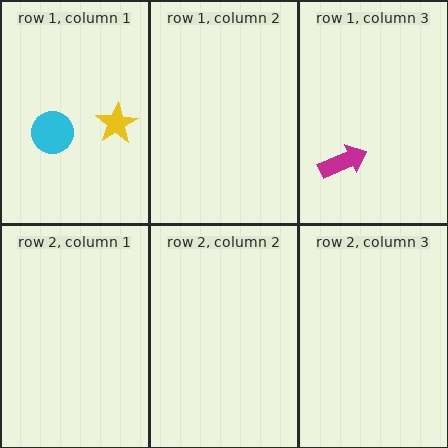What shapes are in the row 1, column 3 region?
The magenta arrow.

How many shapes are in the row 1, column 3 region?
1.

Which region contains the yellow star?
The row 1, column 1 region.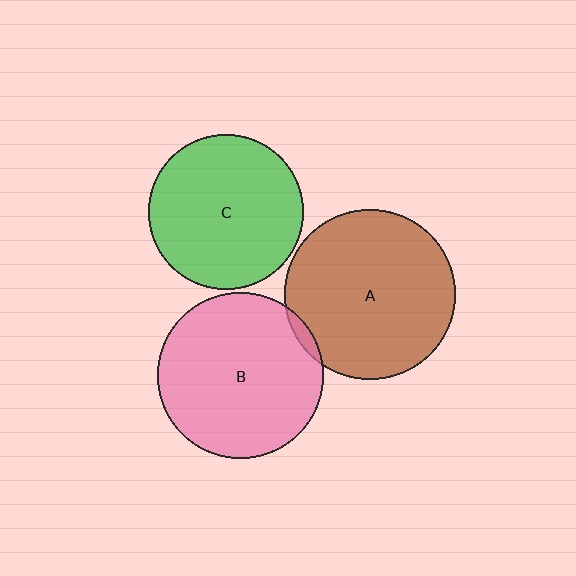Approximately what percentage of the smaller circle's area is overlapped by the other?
Approximately 5%.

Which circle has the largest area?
Circle A (brown).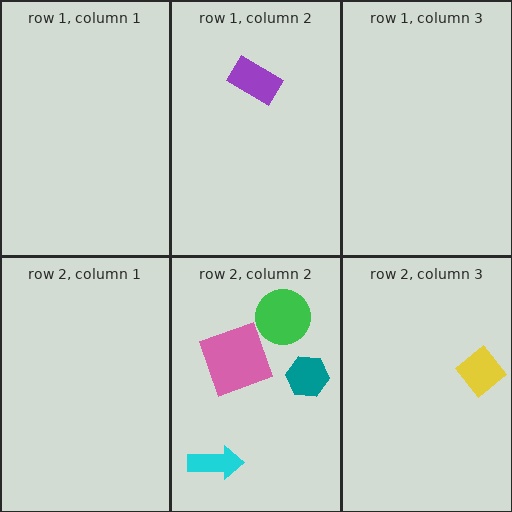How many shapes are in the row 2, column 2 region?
4.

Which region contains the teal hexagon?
The row 2, column 2 region.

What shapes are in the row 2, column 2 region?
The cyan arrow, the pink square, the green circle, the teal hexagon.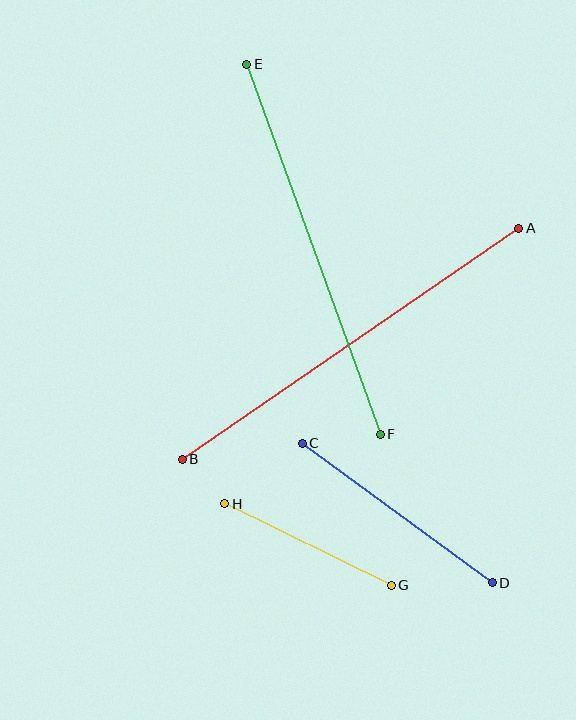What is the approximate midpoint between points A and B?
The midpoint is at approximately (350, 344) pixels.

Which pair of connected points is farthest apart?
Points A and B are farthest apart.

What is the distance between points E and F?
The distance is approximately 393 pixels.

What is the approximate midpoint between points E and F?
The midpoint is at approximately (313, 249) pixels.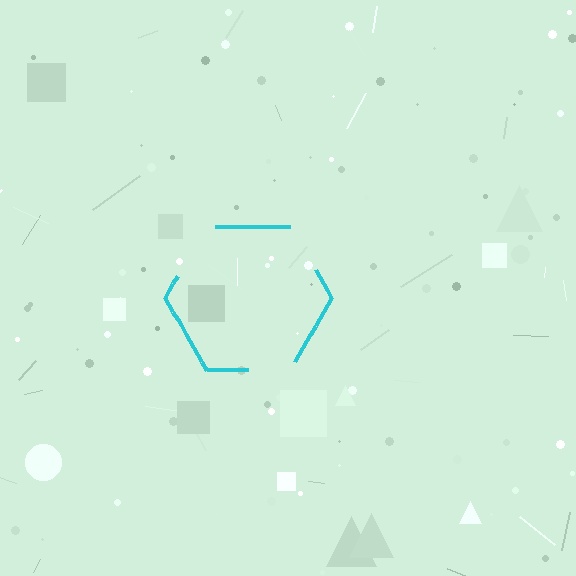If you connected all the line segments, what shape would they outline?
They would outline a hexagon.